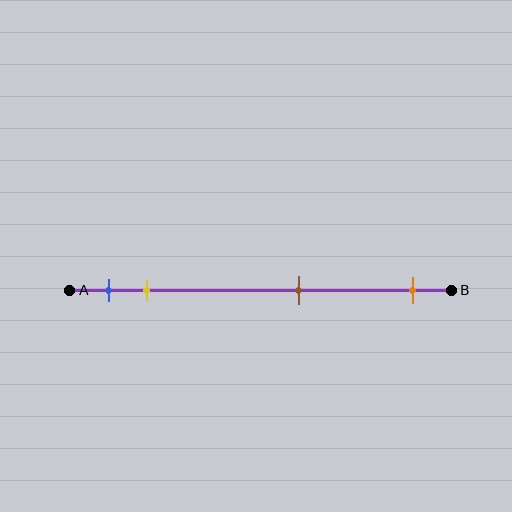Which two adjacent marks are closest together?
The blue and yellow marks are the closest adjacent pair.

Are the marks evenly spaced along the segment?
No, the marks are not evenly spaced.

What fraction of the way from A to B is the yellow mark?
The yellow mark is approximately 20% (0.2) of the way from A to B.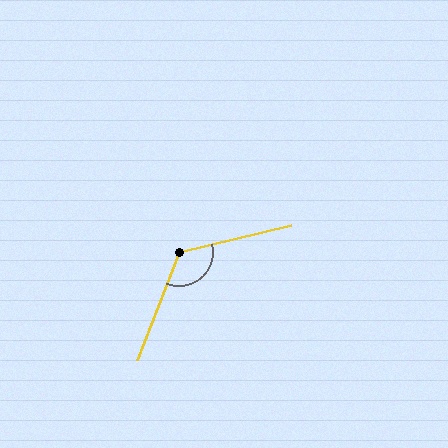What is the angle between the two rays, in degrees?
Approximately 125 degrees.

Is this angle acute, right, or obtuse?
It is obtuse.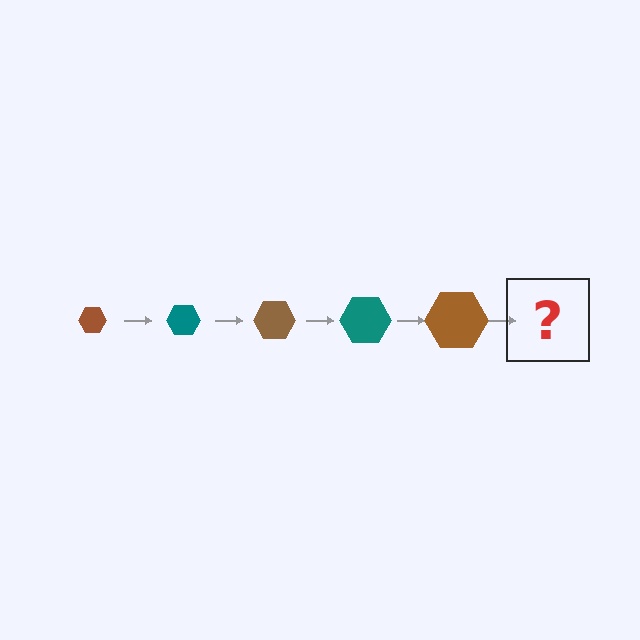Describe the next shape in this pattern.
It should be a teal hexagon, larger than the previous one.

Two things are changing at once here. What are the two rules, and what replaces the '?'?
The two rules are that the hexagon grows larger each step and the color cycles through brown and teal. The '?' should be a teal hexagon, larger than the previous one.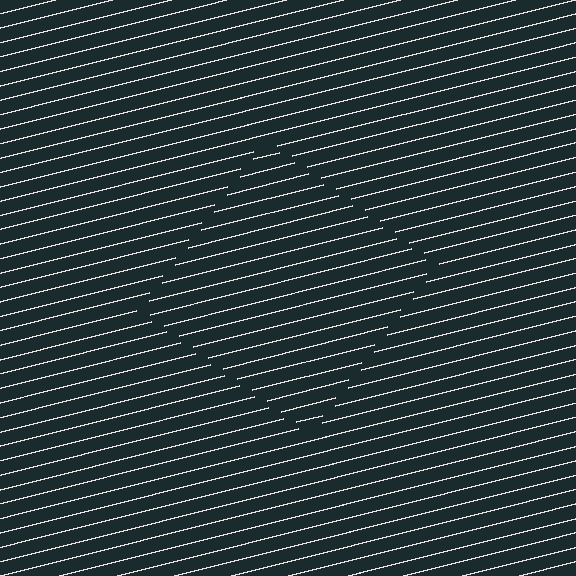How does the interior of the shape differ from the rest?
The interior of the shape contains the same grating, shifted by half a period — the contour is defined by the phase discontinuity where line-ends from the inner and outer gratings abut.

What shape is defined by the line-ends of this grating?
An illusory square. The interior of the shape contains the same grating, shifted by half a period — the contour is defined by the phase discontinuity where line-ends from the inner and outer gratings abut.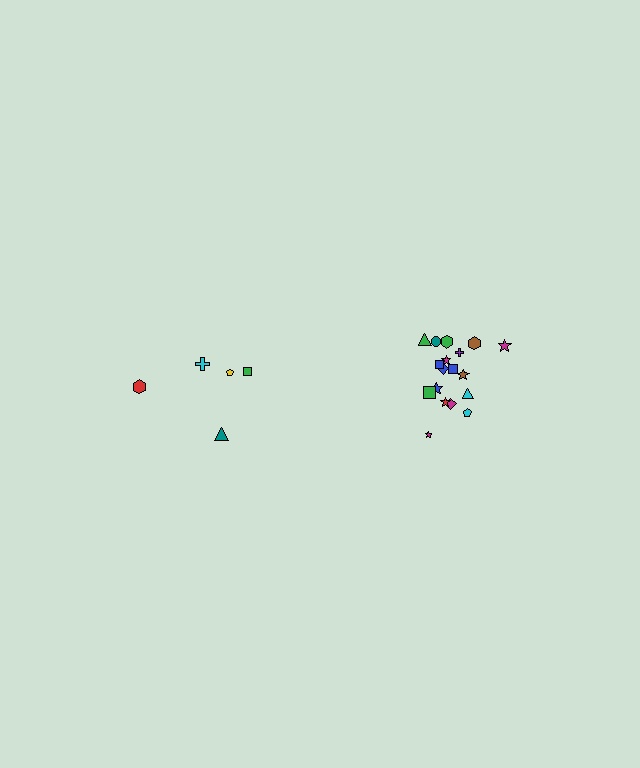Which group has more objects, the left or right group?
The right group.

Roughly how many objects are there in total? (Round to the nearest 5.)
Roughly 25 objects in total.